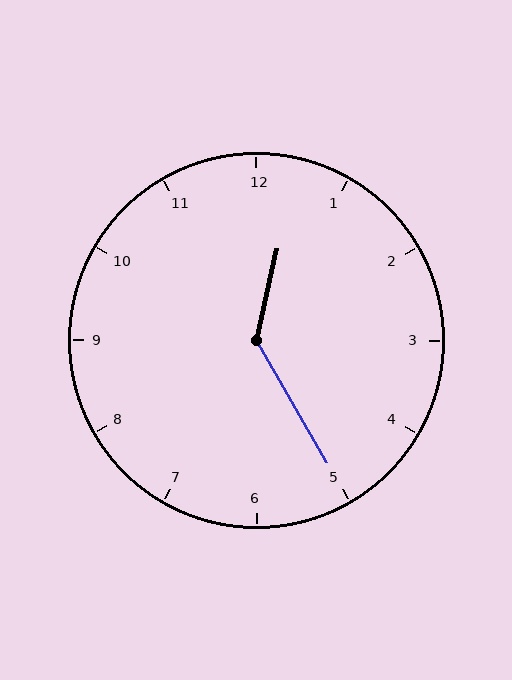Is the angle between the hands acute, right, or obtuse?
It is obtuse.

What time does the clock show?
12:25.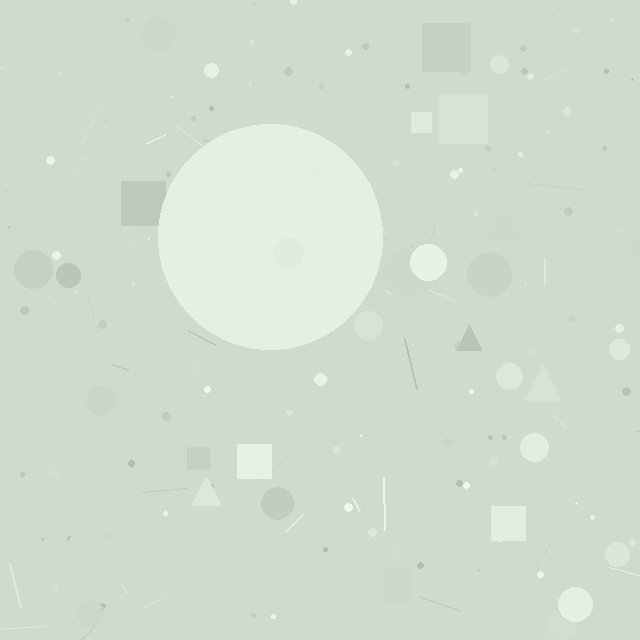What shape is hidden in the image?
A circle is hidden in the image.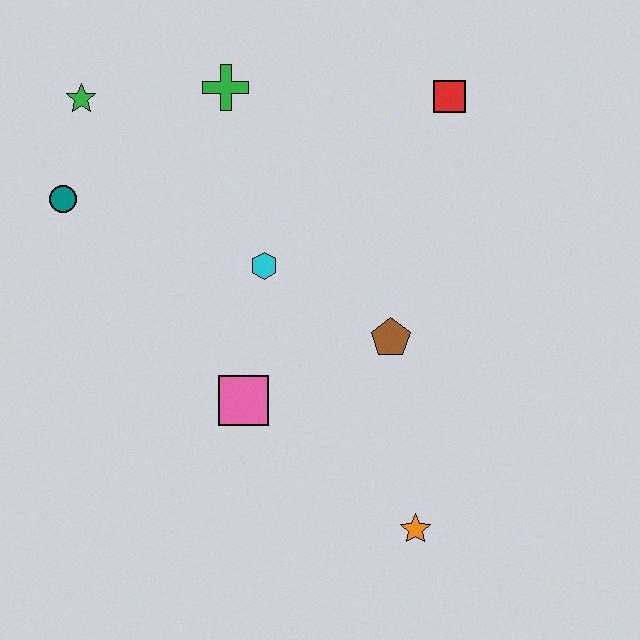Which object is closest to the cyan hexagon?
The pink square is closest to the cyan hexagon.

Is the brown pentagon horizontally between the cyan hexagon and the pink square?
No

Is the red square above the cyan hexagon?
Yes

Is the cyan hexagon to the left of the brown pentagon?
Yes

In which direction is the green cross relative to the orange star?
The green cross is above the orange star.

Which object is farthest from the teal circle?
The orange star is farthest from the teal circle.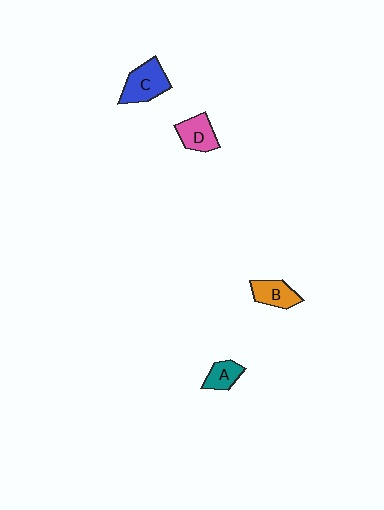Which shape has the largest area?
Shape C (blue).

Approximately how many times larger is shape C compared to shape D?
Approximately 1.3 times.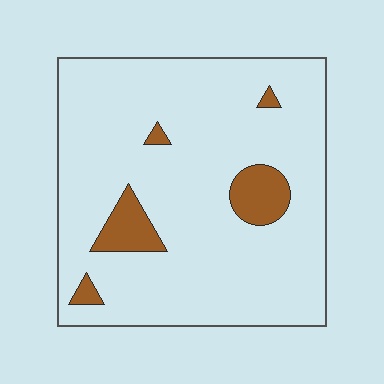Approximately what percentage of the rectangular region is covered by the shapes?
Approximately 10%.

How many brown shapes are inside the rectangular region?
5.